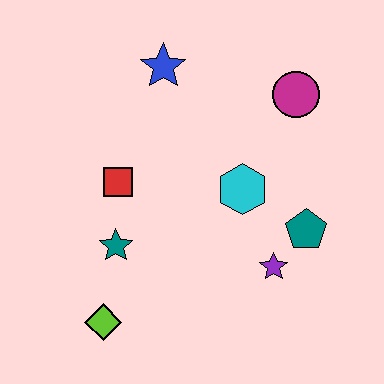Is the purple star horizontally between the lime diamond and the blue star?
No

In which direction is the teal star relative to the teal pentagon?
The teal star is to the left of the teal pentagon.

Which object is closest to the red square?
The teal star is closest to the red square.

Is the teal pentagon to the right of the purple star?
Yes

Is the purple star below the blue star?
Yes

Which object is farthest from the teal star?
The magenta circle is farthest from the teal star.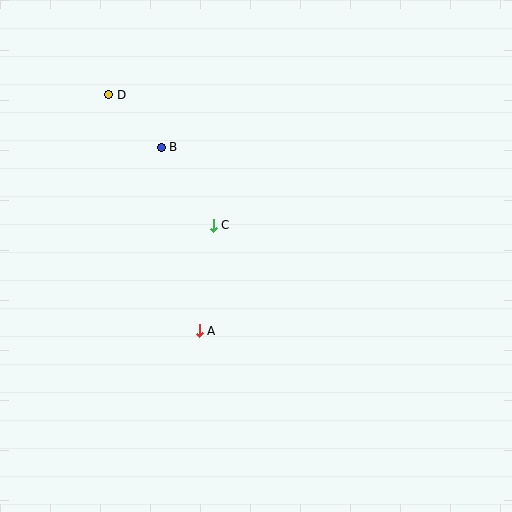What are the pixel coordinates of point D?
Point D is at (109, 95).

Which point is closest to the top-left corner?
Point D is closest to the top-left corner.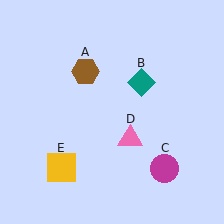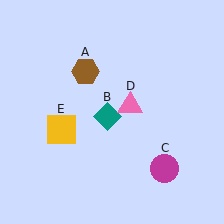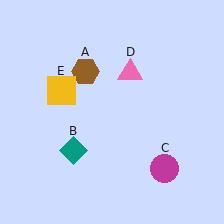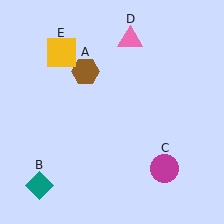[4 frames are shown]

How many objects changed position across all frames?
3 objects changed position: teal diamond (object B), pink triangle (object D), yellow square (object E).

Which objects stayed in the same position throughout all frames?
Brown hexagon (object A) and magenta circle (object C) remained stationary.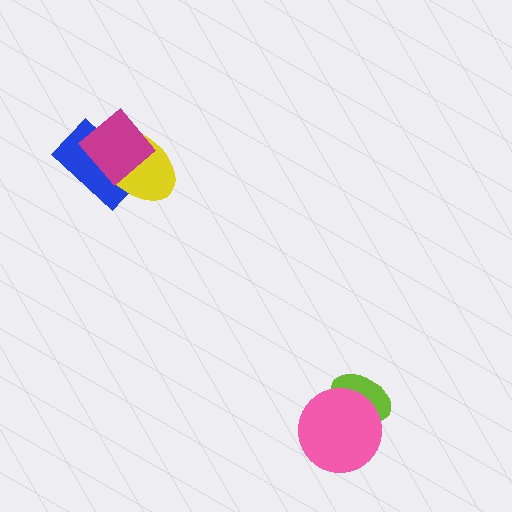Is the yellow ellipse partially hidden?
Yes, it is partially covered by another shape.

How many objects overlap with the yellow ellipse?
2 objects overlap with the yellow ellipse.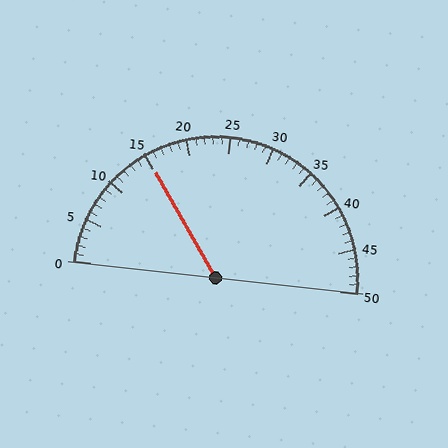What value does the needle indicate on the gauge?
The needle indicates approximately 15.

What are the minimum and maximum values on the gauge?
The gauge ranges from 0 to 50.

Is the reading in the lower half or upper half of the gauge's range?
The reading is in the lower half of the range (0 to 50).